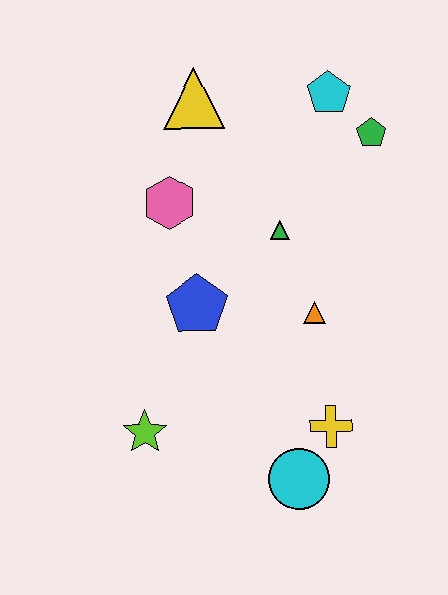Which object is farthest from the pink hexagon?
The cyan circle is farthest from the pink hexagon.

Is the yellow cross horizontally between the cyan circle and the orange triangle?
No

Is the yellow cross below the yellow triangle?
Yes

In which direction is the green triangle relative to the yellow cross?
The green triangle is above the yellow cross.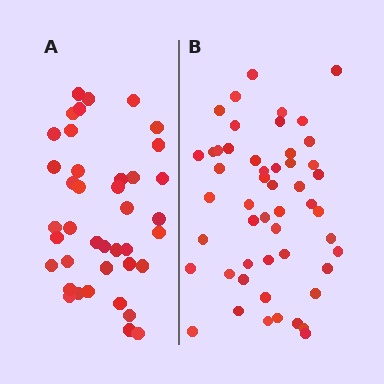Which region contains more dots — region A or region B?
Region B (the right region) has more dots.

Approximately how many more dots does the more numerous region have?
Region B has roughly 12 or so more dots than region A.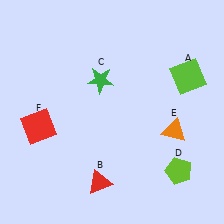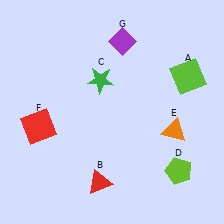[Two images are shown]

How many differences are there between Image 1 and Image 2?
There is 1 difference between the two images.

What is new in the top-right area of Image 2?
A purple diamond (G) was added in the top-right area of Image 2.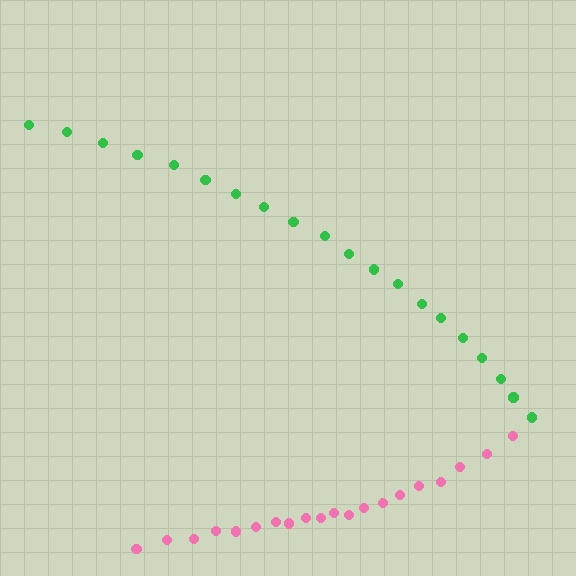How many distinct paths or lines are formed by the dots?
There are 2 distinct paths.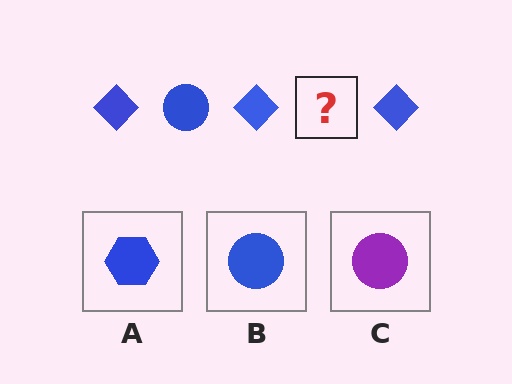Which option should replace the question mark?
Option B.